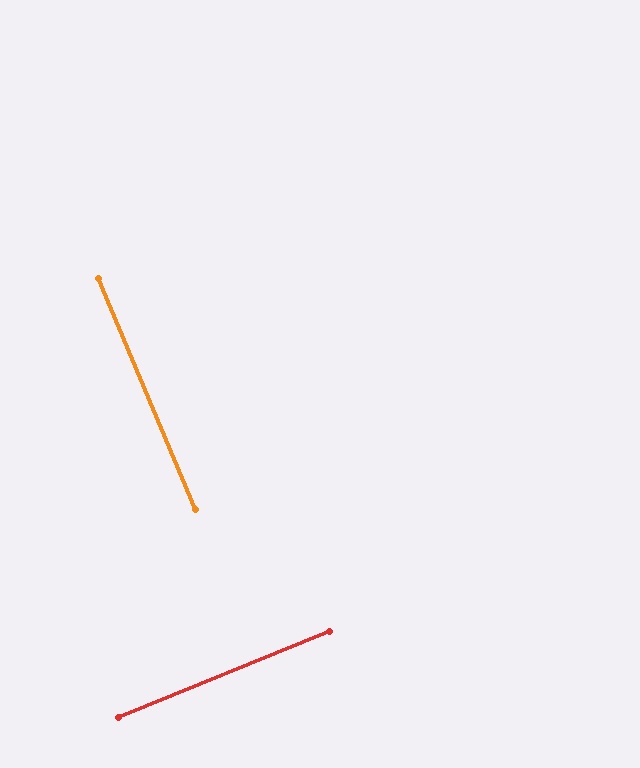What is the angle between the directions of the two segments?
Approximately 90 degrees.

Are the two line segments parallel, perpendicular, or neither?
Perpendicular — they meet at approximately 90°.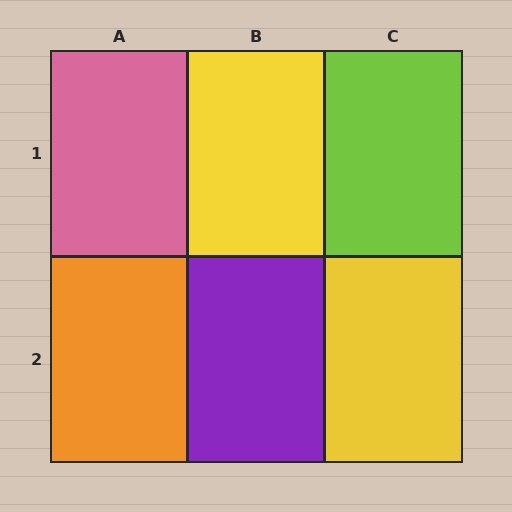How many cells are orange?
1 cell is orange.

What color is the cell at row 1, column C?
Lime.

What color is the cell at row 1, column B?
Yellow.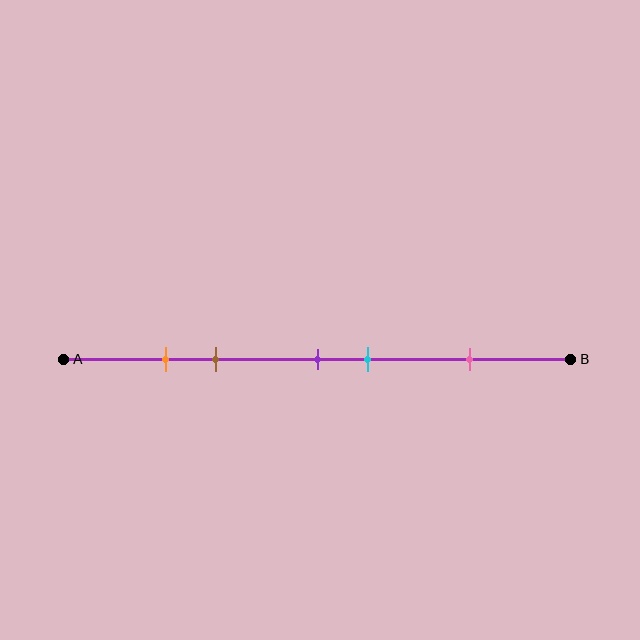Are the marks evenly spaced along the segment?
No, the marks are not evenly spaced.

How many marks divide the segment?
There are 5 marks dividing the segment.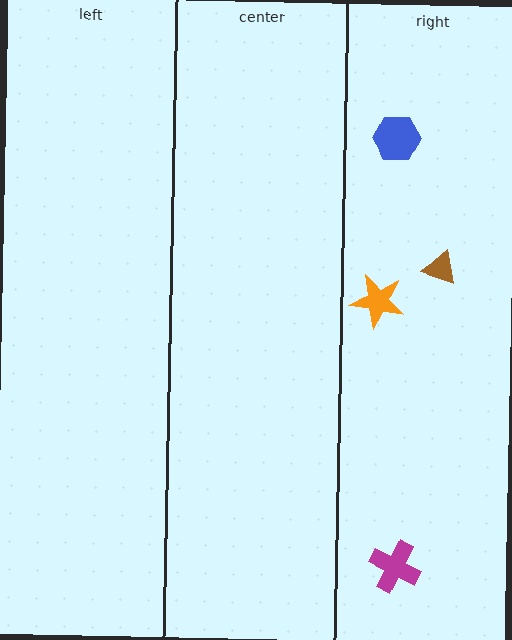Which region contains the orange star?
The right region.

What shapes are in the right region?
The magenta cross, the brown triangle, the blue hexagon, the orange star.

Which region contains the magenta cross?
The right region.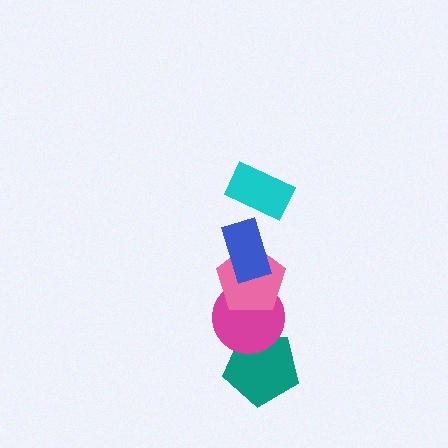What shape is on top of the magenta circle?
The pink pentagon is on top of the magenta circle.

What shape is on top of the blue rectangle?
The cyan rectangle is on top of the blue rectangle.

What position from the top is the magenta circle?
The magenta circle is 4th from the top.